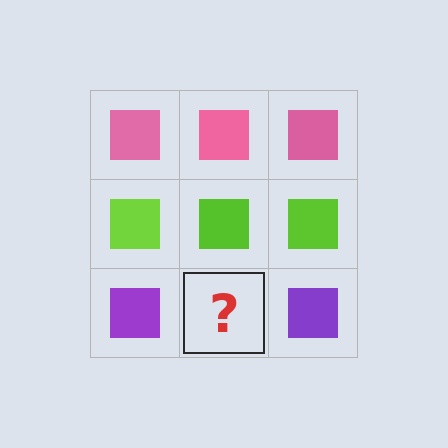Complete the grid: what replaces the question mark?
The question mark should be replaced with a purple square.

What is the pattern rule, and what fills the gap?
The rule is that each row has a consistent color. The gap should be filled with a purple square.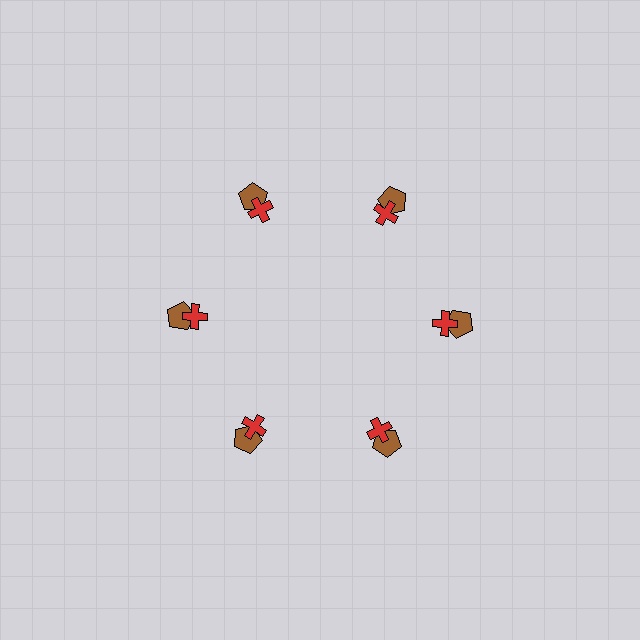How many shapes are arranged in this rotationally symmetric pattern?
There are 12 shapes, arranged in 6 groups of 2.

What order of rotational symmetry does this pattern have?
This pattern has 6-fold rotational symmetry.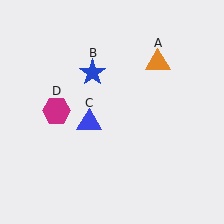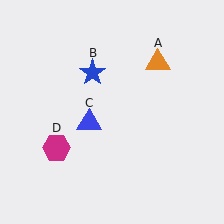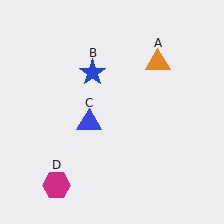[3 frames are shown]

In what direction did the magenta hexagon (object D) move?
The magenta hexagon (object D) moved down.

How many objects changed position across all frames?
1 object changed position: magenta hexagon (object D).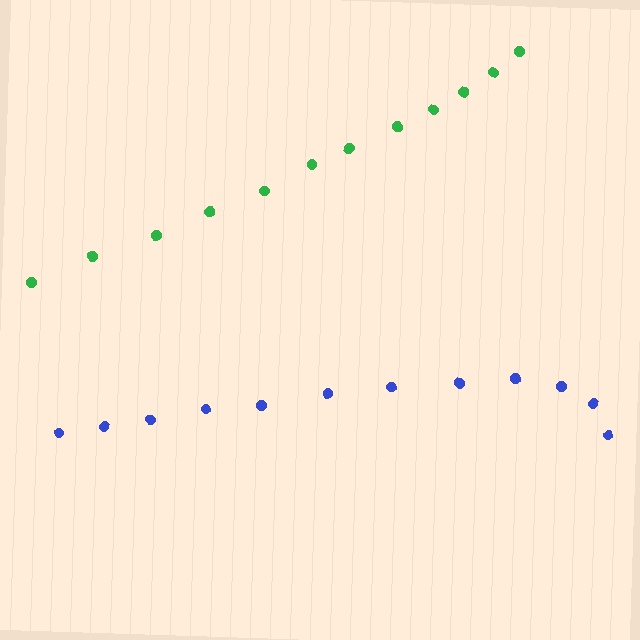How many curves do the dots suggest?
There are 2 distinct paths.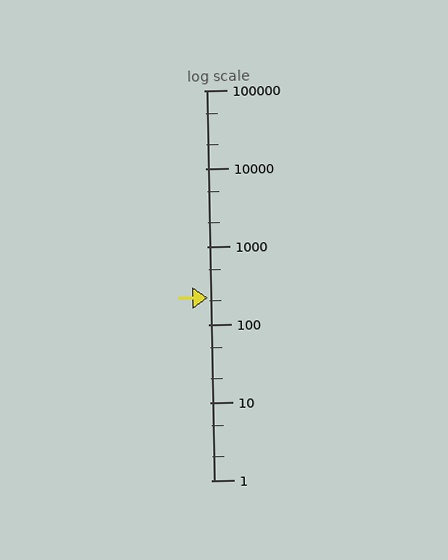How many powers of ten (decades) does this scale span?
The scale spans 5 decades, from 1 to 100000.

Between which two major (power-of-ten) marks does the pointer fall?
The pointer is between 100 and 1000.